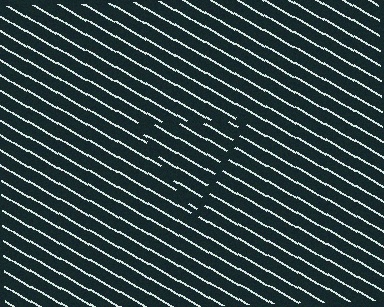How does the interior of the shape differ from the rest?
The interior of the shape contains the same grating, shifted by half a period — the contour is defined by the phase discontinuity where line-ends from the inner and outer gratings abut.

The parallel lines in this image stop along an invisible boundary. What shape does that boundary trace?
An illusory triangle. The interior of the shape contains the same grating, shifted by half a period — the contour is defined by the phase discontinuity where line-ends from the inner and outer gratings abut.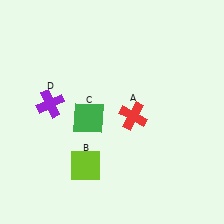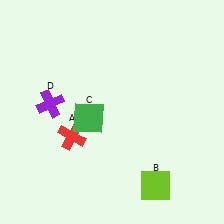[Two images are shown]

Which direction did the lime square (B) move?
The lime square (B) moved right.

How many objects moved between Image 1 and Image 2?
2 objects moved between the two images.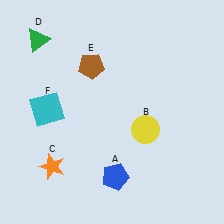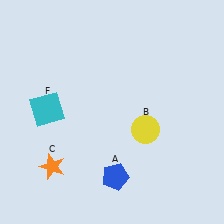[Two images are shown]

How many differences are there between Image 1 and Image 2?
There are 2 differences between the two images.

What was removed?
The green triangle (D), the brown pentagon (E) were removed in Image 2.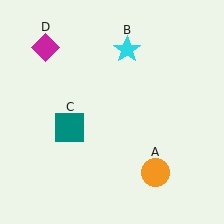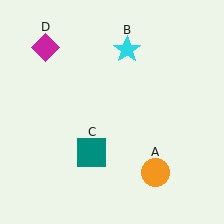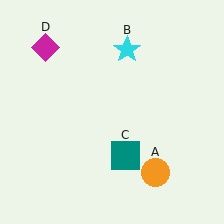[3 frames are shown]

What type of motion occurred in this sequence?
The teal square (object C) rotated counterclockwise around the center of the scene.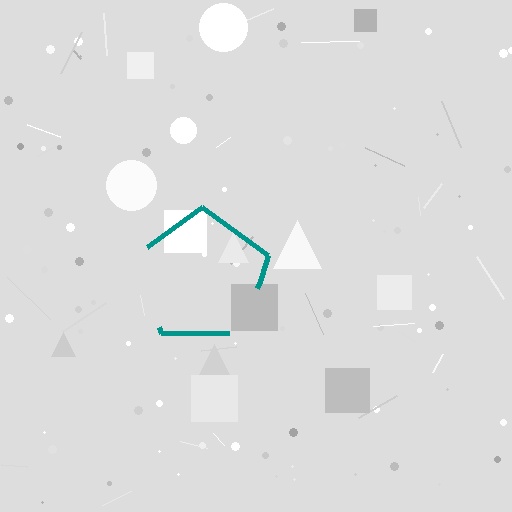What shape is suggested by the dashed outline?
The dashed outline suggests a pentagon.